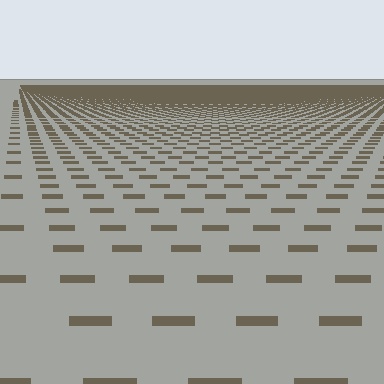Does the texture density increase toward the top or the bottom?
Density increases toward the top.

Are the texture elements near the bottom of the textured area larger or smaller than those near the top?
Larger. Near the bottom, elements are closer to the viewer and appear at a bigger on-screen size.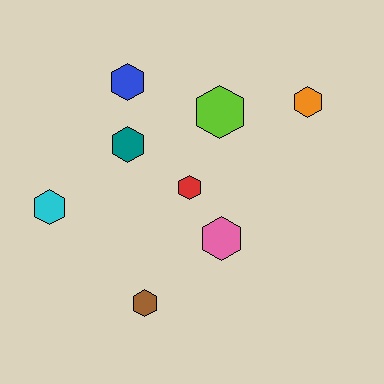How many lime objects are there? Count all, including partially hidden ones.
There is 1 lime object.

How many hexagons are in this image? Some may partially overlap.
There are 8 hexagons.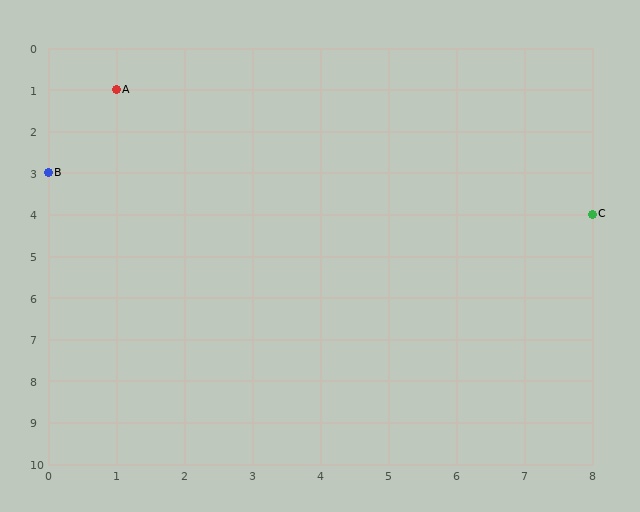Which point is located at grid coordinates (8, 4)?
Point C is at (8, 4).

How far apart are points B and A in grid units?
Points B and A are 1 column and 2 rows apart (about 2.2 grid units diagonally).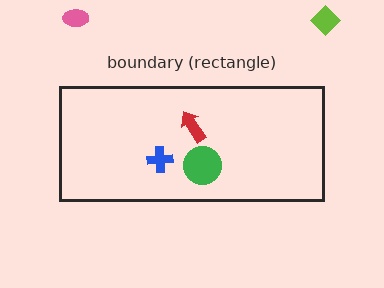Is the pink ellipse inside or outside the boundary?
Outside.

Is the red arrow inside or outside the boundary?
Inside.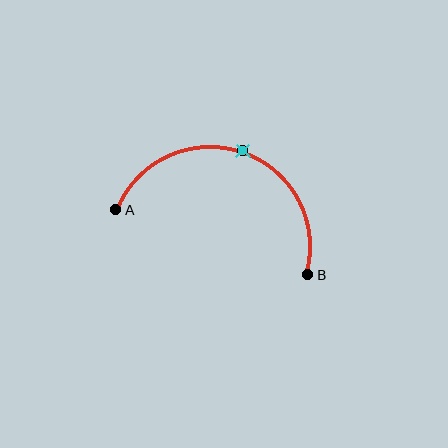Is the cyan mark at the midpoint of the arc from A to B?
Yes. The cyan mark lies on the arc at equal arc-length from both A and B — it is the arc midpoint.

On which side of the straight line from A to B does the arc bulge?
The arc bulges above the straight line connecting A and B.